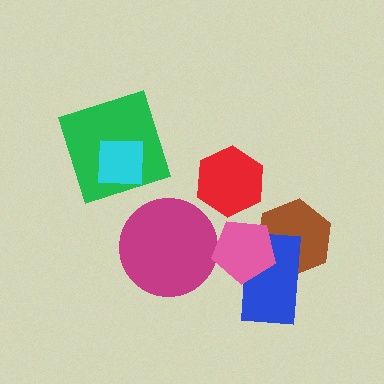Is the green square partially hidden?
Yes, it is partially covered by another shape.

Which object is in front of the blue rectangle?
The pink pentagon is in front of the blue rectangle.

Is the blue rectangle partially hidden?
Yes, it is partially covered by another shape.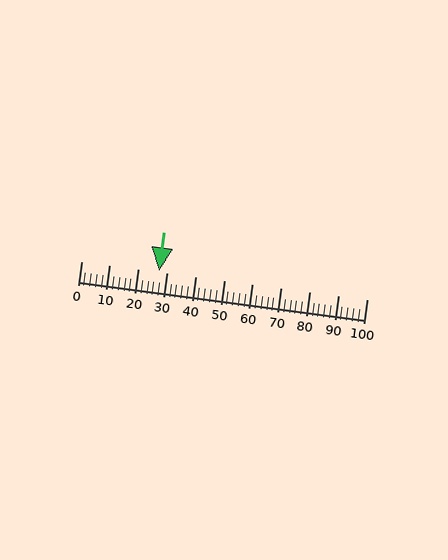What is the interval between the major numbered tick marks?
The major tick marks are spaced 10 units apart.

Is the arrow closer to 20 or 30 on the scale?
The arrow is closer to 30.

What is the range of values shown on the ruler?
The ruler shows values from 0 to 100.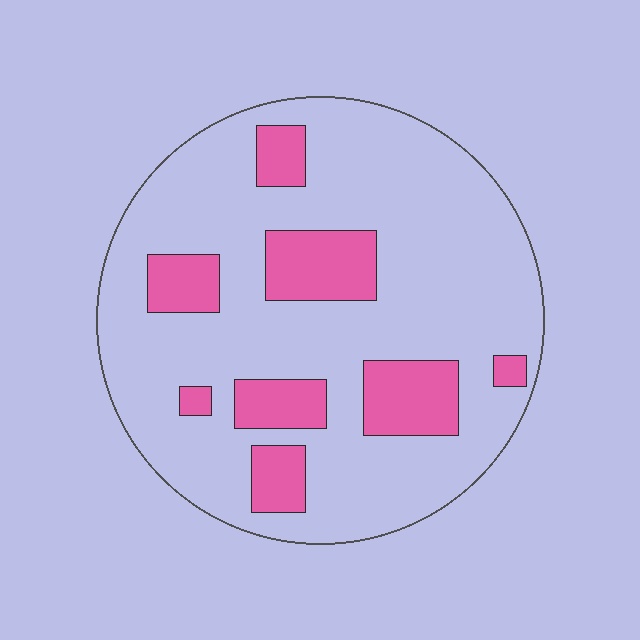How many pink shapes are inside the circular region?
8.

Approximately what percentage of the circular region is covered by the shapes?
Approximately 20%.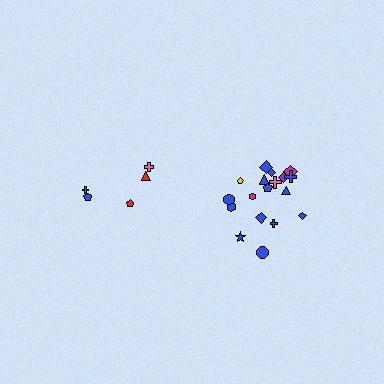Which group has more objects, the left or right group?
The right group.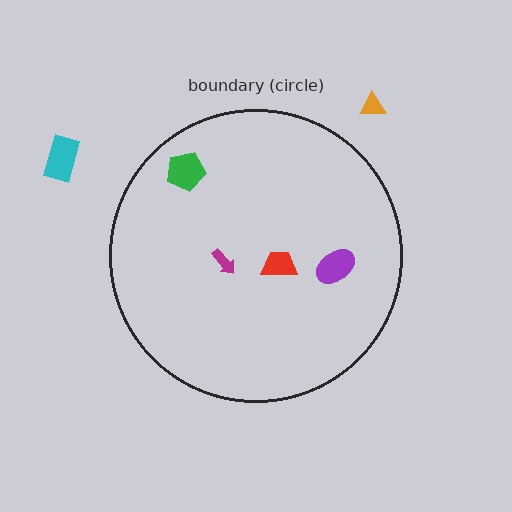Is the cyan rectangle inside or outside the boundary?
Outside.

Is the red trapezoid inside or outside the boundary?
Inside.